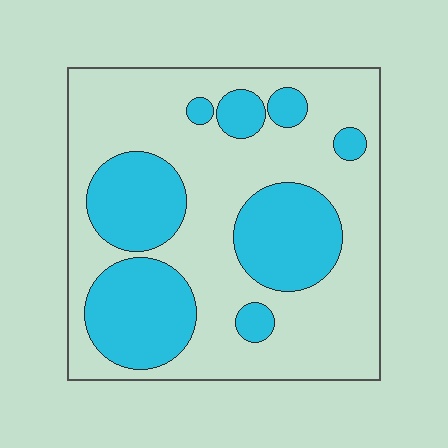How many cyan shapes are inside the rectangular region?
8.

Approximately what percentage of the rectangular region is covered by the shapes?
Approximately 35%.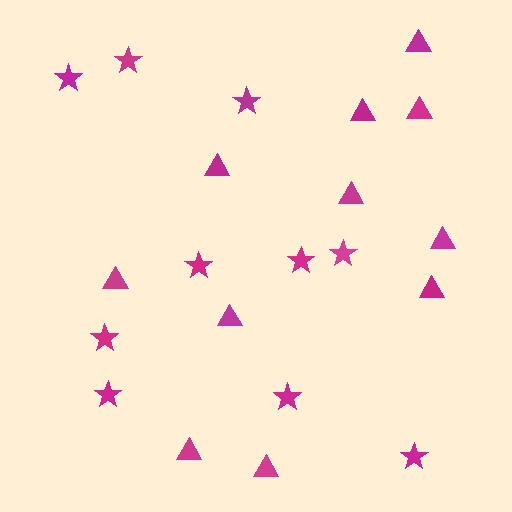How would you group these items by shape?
There are 2 groups: one group of triangles (11) and one group of stars (10).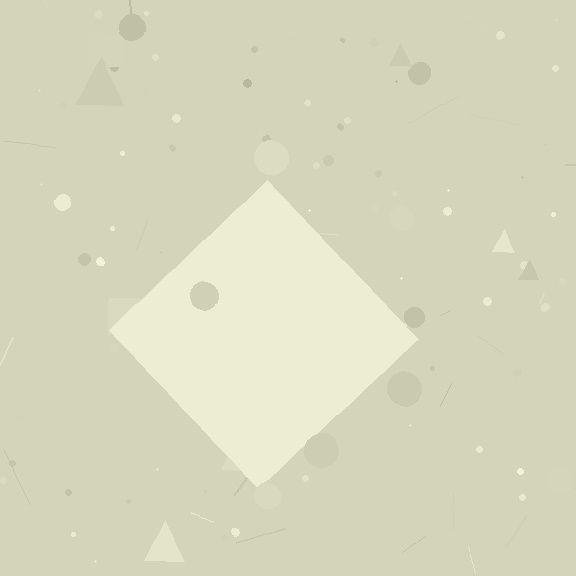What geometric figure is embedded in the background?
A diamond is embedded in the background.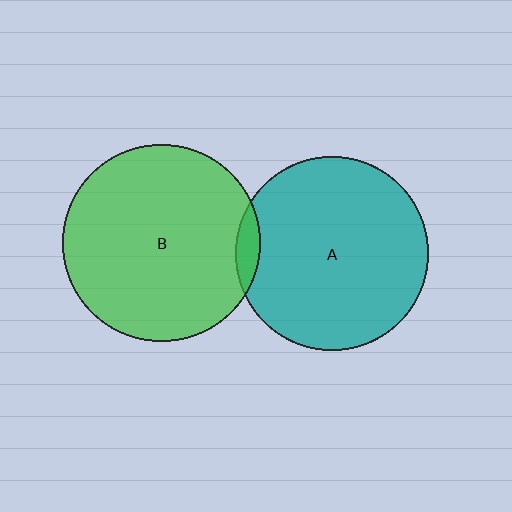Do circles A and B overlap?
Yes.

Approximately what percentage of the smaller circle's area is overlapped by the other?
Approximately 5%.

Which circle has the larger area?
Circle B (green).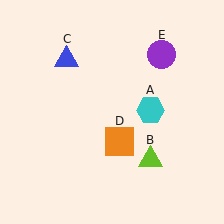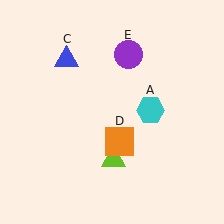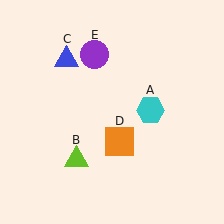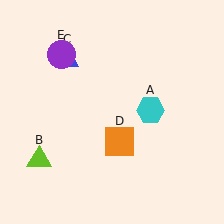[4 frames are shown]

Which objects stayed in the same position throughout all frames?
Cyan hexagon (object A) and blue triangle (object C) and orange square (object D) remained stationary.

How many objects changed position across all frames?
2 objects changed position: lime triangle (object B), purple circle (object E).